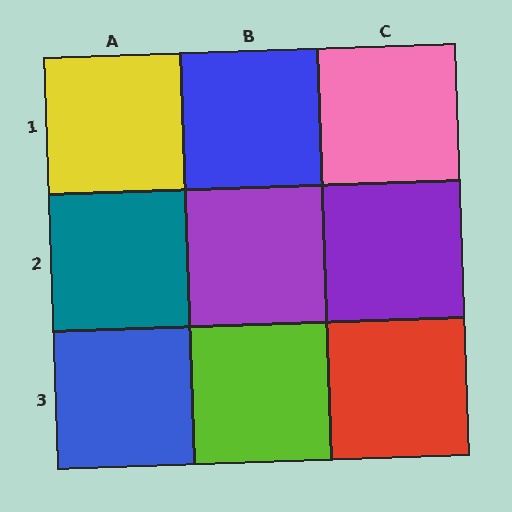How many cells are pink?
1 cell is pink.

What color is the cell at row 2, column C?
Purple.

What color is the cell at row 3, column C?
Red.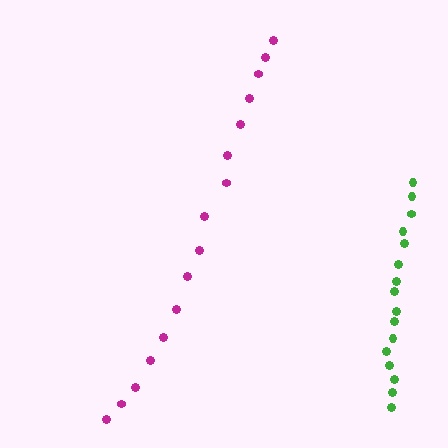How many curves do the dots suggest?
There are 2 distinct paths.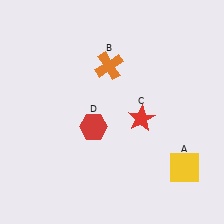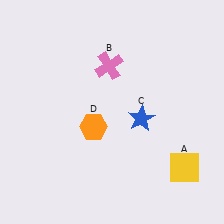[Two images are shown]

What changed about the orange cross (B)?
In Image 1, B is orange. In Image 2, it changed to pink.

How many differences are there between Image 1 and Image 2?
There are 3 differences between the two images.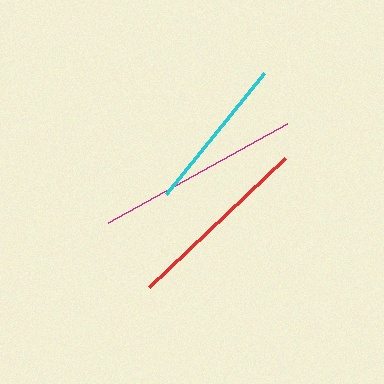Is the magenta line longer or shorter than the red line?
The magenta line is longer than the red line.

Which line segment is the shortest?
The cyan line is the shortest at approximately 155 pixels.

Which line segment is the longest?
The magenta line is the longest at approximately 205 pixels.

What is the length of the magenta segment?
The magenta segment is approximately 205 pixels long.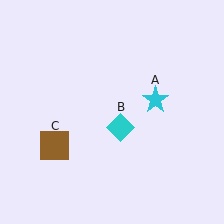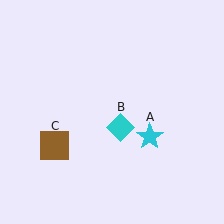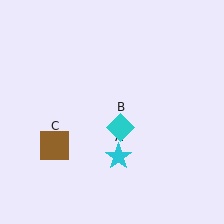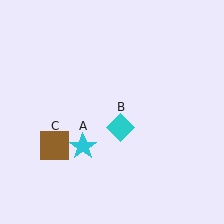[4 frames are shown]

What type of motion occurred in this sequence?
The cyan star (object A) rotated clockwise around the center of the scene.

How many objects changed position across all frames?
1 object changed position: cyan star (object A).